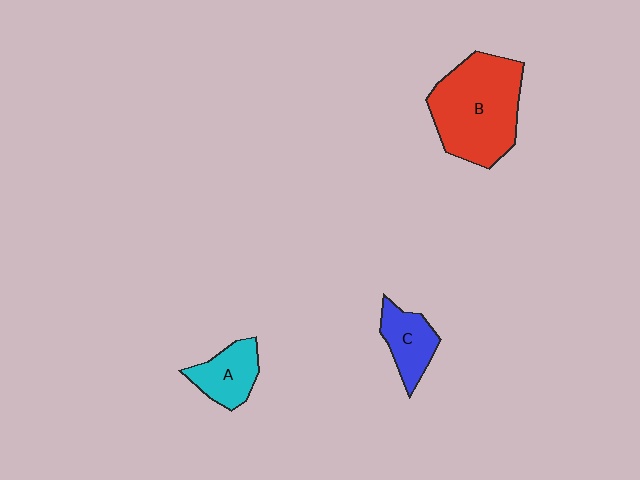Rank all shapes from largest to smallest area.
From largest to smallest: B (red), A (cyan), C (blue).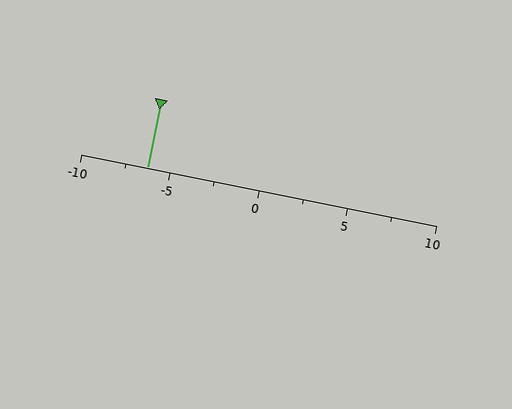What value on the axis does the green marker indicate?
The marker indicates approximately -6.2.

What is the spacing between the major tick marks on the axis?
The major ticks are spaced 5 apart.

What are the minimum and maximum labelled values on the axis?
The axis runs from -10 to 10.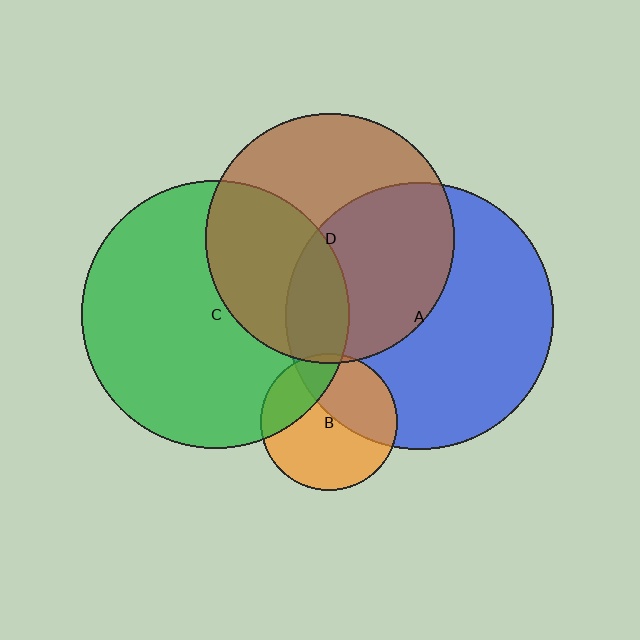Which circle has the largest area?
Circle C (green).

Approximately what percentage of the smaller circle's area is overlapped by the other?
Approximately 25%.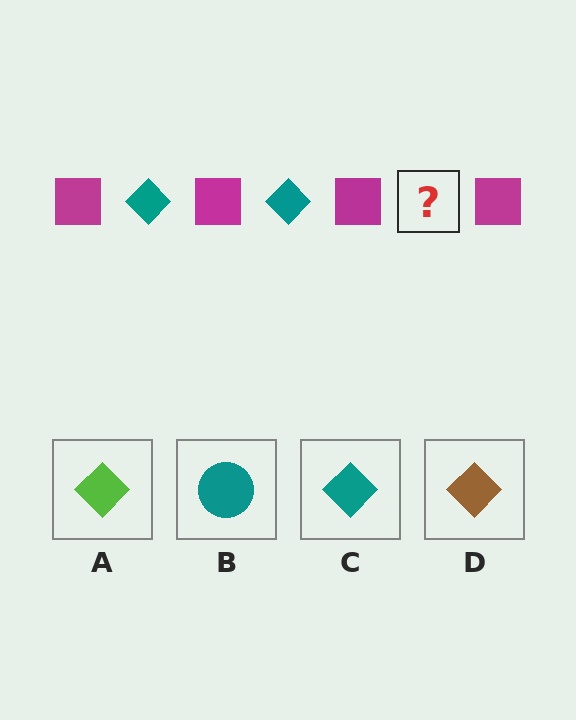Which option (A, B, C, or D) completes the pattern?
C.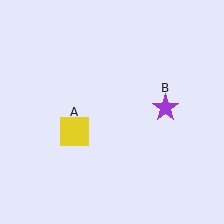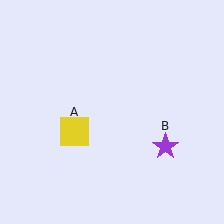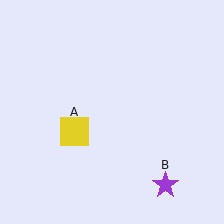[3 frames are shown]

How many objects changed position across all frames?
1 object changed position: purple star (object B).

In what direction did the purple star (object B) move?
The purple star (object B) moved down.